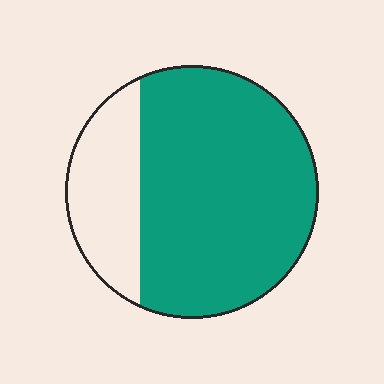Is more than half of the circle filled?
Yes.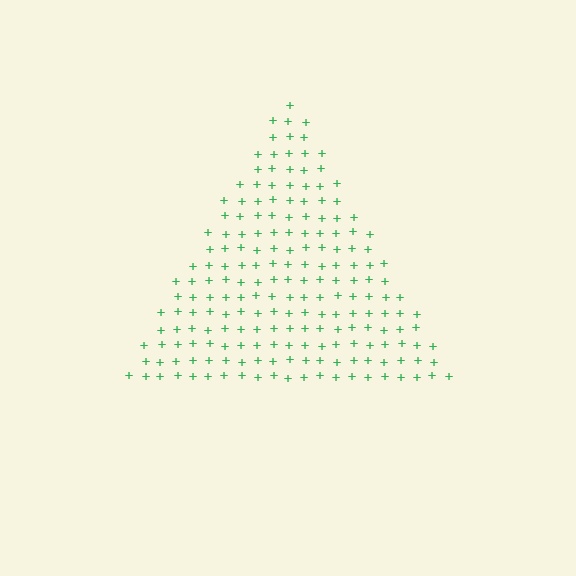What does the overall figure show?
The overall figure shows a triangle.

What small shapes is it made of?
It is made of small plus signs.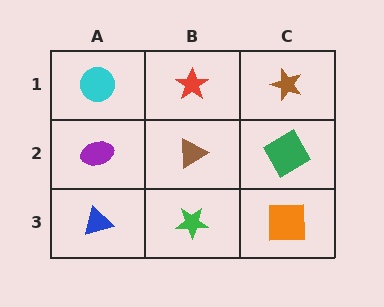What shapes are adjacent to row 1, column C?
A green square (row 2, column C), a red star (row 1, column B).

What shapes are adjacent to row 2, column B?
A red star (row 1, column B), a green star (row 3, column B), a purple ellipse (row 2, column A), a green square (row 2, column C).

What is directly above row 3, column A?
A purple ellipse.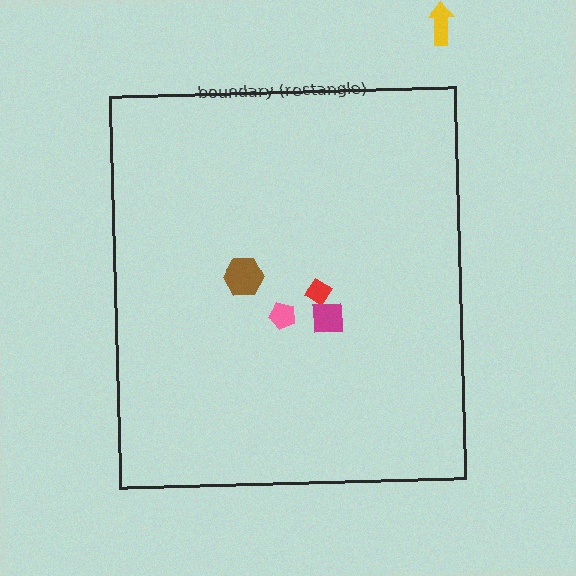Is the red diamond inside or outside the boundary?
Inside.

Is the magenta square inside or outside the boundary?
Inside.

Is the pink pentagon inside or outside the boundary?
Inside.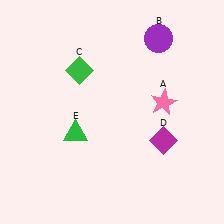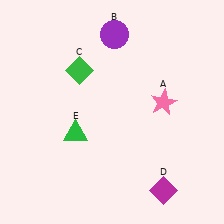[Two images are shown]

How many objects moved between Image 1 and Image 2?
2 objects moved between the two images.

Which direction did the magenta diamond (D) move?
The magenta diamond (D) moved down.